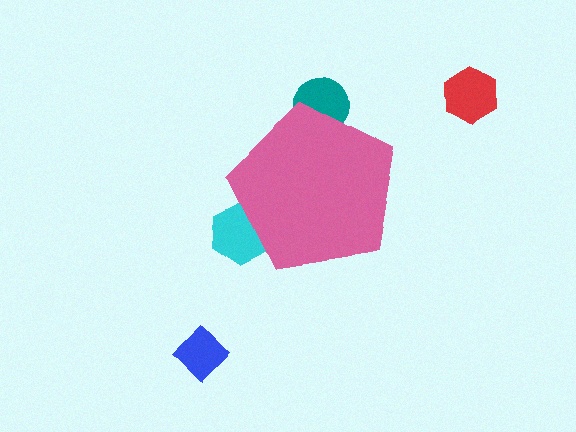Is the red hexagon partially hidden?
No, the red hexagon is fully visible.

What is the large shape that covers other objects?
A pink pentagon.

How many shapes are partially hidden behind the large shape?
2 shapes are partially hidden.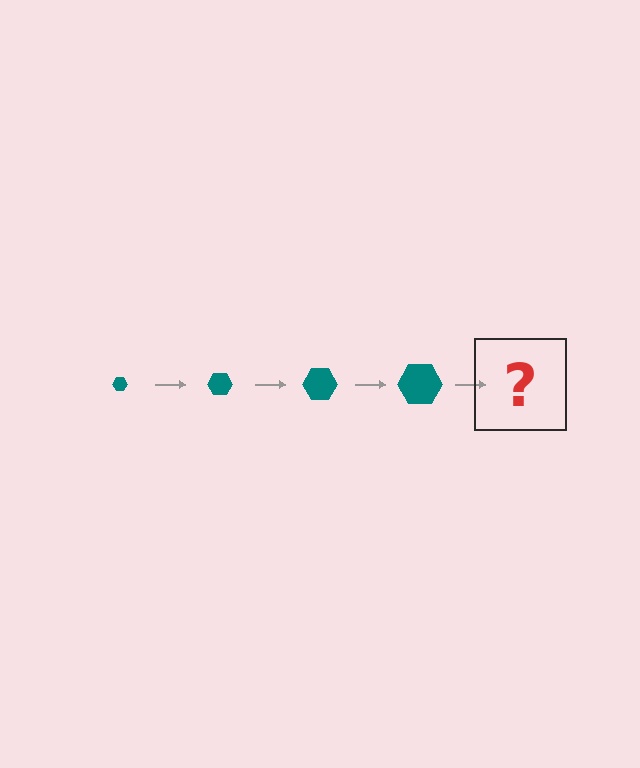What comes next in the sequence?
The next element should be a teal hexagon, larger than the previous one.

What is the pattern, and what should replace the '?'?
The pattern is that the hexagon gets progressively larger each step. The '?' should be a teal hexagon, larger than the previous one.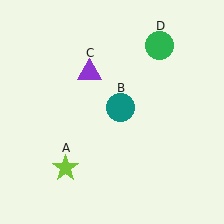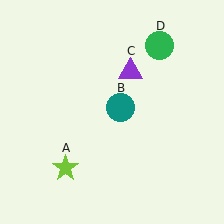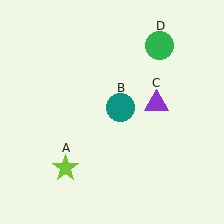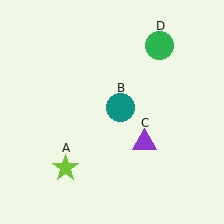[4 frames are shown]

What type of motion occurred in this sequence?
The purple triangle (object C) rotated clockwise around the center of the scene.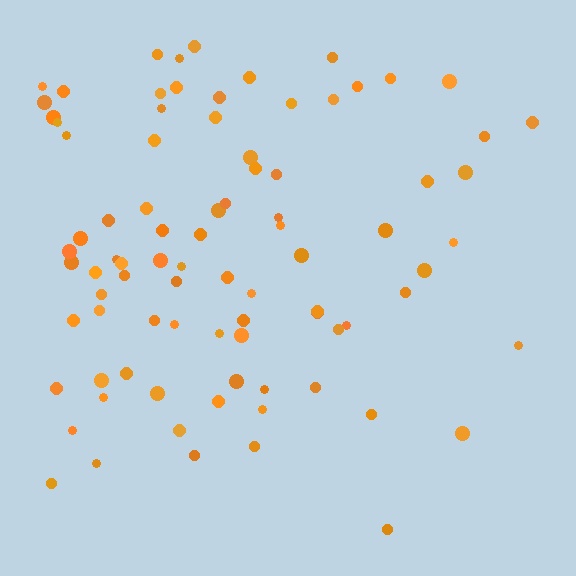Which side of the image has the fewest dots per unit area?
The right.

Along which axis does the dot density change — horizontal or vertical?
Horizontal.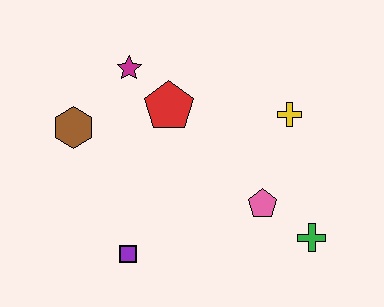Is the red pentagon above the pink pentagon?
Yes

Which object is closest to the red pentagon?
The magenta star is closest to the red pentagon.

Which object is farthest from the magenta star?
The green cross is farthest from the magenta star.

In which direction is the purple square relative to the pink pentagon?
The purple square is to the left of the pink pentagon.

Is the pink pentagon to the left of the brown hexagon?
No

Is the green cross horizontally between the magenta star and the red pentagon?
No